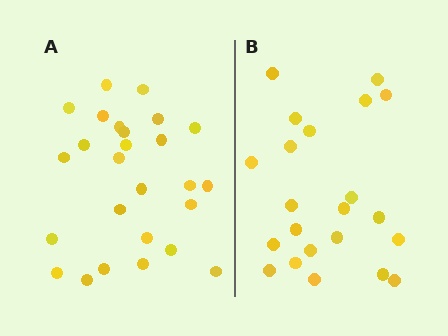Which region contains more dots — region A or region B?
Region A (the left region) has more dots.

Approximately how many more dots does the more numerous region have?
Region A has about 4 more dots than region B.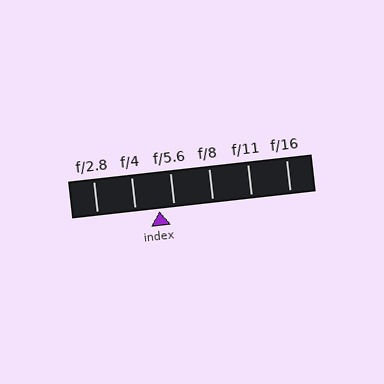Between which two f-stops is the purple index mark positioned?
The index mark is between f/4 and f/5.6.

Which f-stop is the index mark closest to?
The index mark is closest to f/5.6.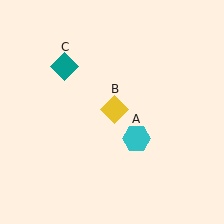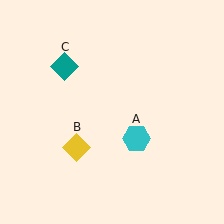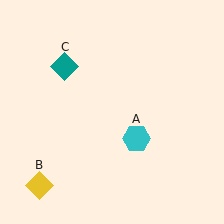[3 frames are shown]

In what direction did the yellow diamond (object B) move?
The yellow diamond (object B) moved down and to the left.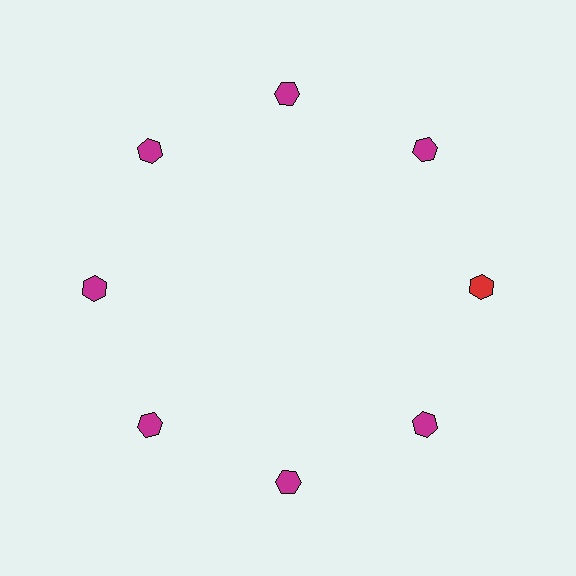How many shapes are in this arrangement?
There are 8 shapes arranged in a ring pattern.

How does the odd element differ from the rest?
It has a different color: red instead of magenta.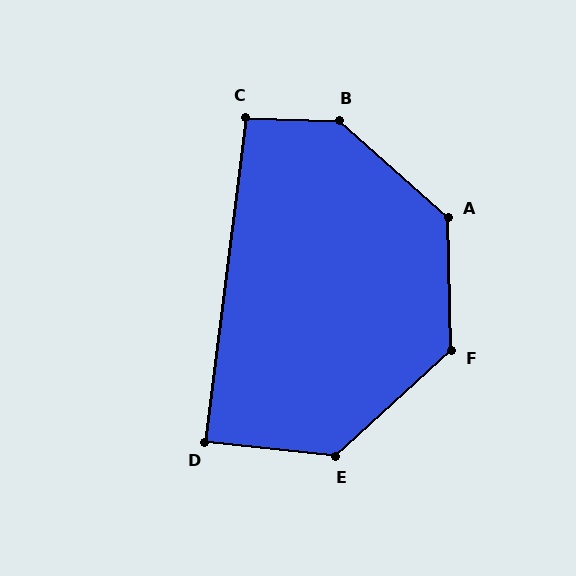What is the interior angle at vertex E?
Approximately 131 degrees (obtuse).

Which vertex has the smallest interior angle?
D, at approximately 89 degrees.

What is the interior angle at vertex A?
Approximately 133 degrees (obtuse).